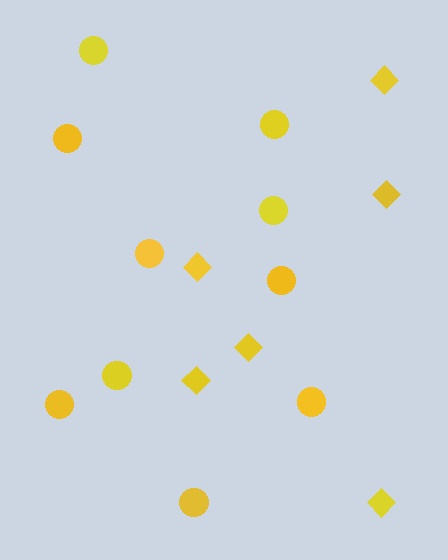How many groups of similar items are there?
There are 2 groups: one group of diamonds (6) and one group of circles (10).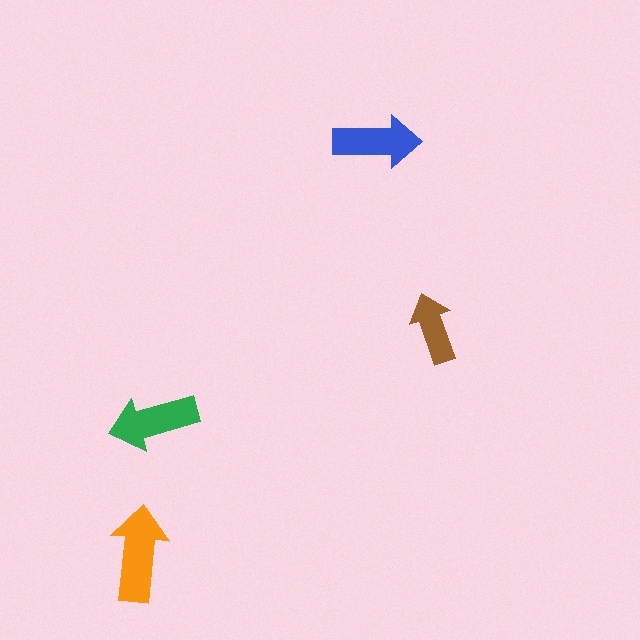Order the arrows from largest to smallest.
the orange one, the green one, the blue one, the brown one.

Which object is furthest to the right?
The brown arrow is rightmost.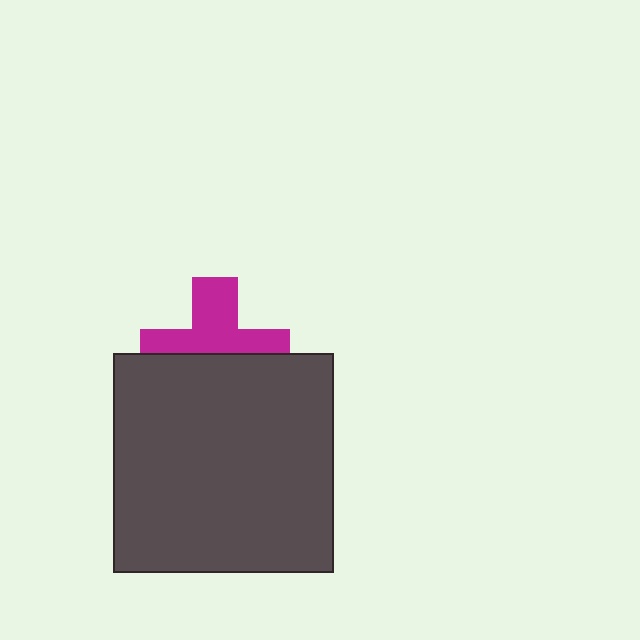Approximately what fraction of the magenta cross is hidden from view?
Roughly 49% of the magenta cross is hidden behind the dark gray square.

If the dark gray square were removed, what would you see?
You would see the complete magenta cross.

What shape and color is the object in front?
The object in front is a dark gray square.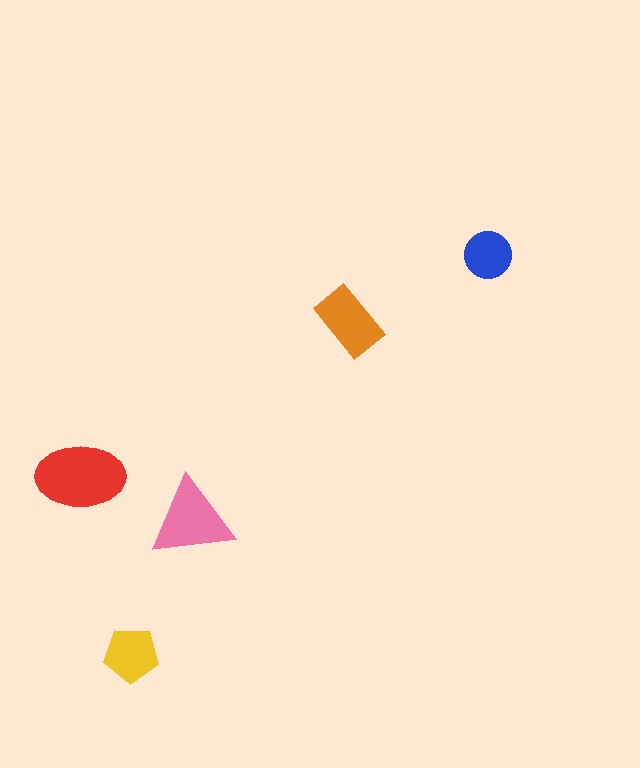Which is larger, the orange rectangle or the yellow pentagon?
The orange rectangle.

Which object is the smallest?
The blue circle.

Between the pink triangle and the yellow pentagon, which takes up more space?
The pink triangle.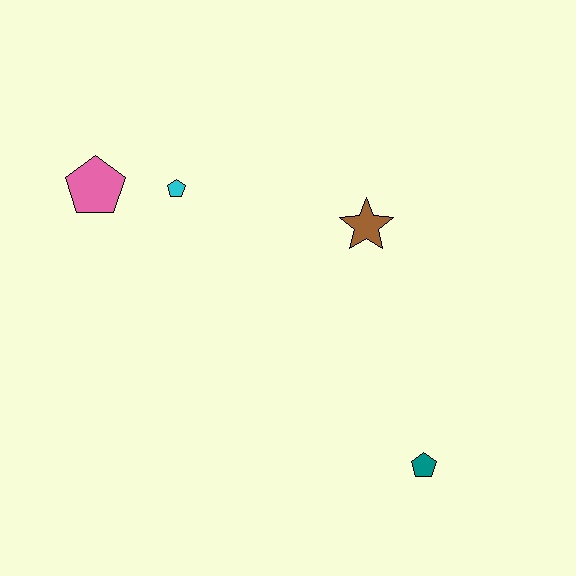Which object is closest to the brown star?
The cyan pentagon is closest to the brown star.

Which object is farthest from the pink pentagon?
The teal pentagon is farthest from the pink pentagon.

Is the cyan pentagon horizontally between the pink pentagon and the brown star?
Yes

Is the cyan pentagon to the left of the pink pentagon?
No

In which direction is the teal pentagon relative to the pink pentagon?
The teal pentagon is to the right of the pink pentagon.